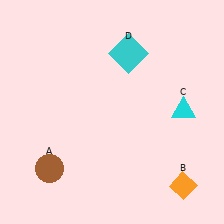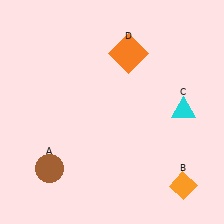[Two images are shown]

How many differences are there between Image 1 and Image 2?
There is 1 difference between the two images.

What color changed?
The square (D) changed from cyan in Image 1 to orange in Image 2.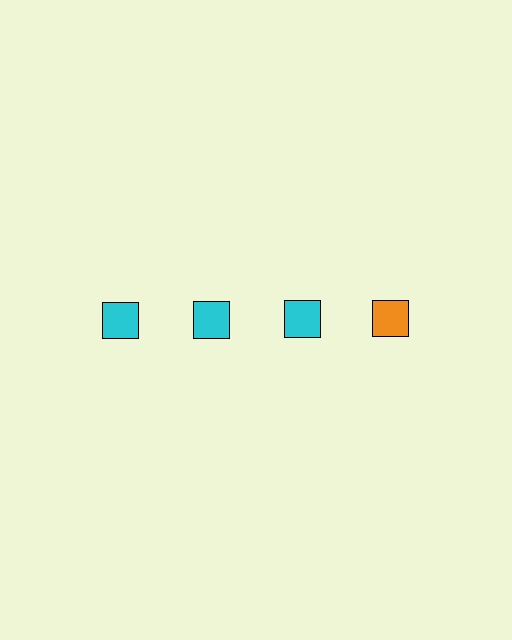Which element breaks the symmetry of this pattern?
The orange square in the top row, second from right column breaks the symmetry. All other shapes are cyan squares.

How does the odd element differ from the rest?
It has a different color: orange instead of cyan.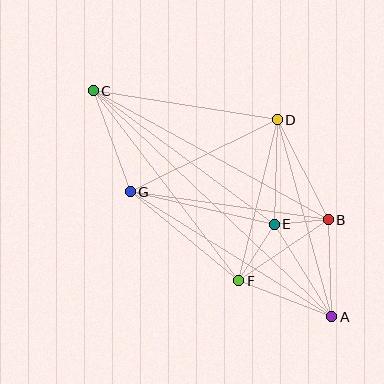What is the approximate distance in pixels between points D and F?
The distance between D and F is approximately 165 pixels.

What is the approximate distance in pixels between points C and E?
The distance between C and E is approximately 225 pixels.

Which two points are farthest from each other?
Points A and C are farthest from each other.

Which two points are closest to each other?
Points B and E are closest to each other.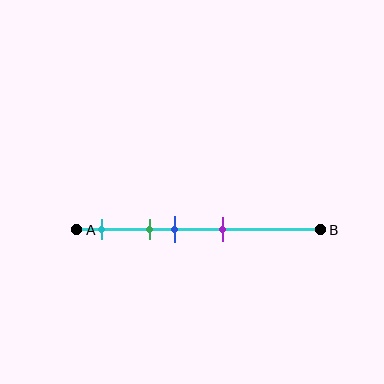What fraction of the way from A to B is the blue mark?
The blue mark is approximately 40% (0.4) of the way from A to B.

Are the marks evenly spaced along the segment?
No, the marks are not evenly spaced.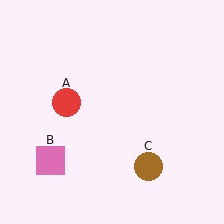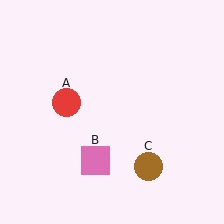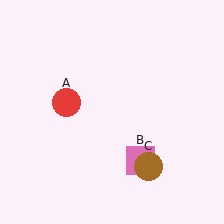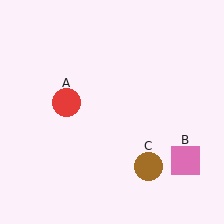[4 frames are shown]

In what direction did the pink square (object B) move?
The pink square (object B) moved right.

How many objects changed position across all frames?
1 object changed position: pink square (object B).